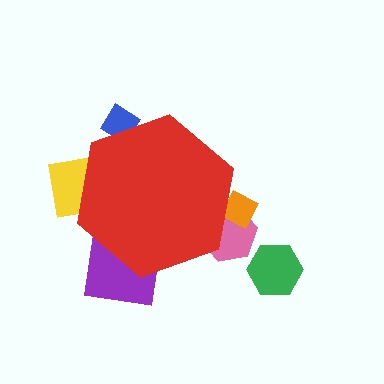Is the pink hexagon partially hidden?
Yes, the pink hexagon is partially hidden behind the red hexagon.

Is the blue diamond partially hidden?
Yes, the blue diamond is partially hidden behind the red hexagon.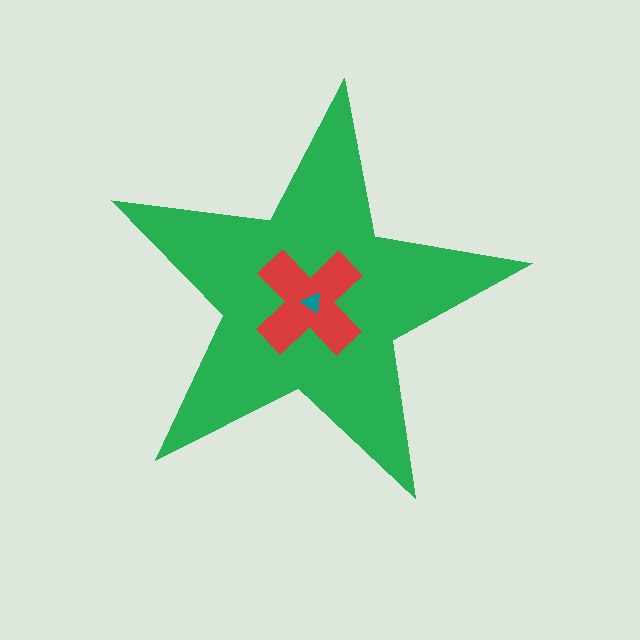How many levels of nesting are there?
3.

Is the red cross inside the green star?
Yes.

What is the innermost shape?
The teal triangle.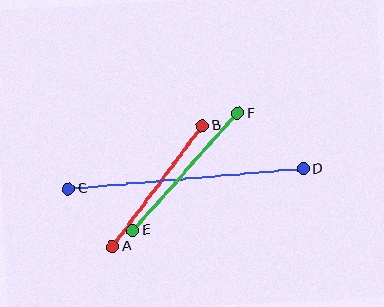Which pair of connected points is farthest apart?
Points C and D are farthest apart.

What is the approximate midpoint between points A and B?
The midpoint is at approximately (157, 186) pixels.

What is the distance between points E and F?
The distance is approximately 157 pixels.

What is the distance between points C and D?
The distance is approximately 236 pixels.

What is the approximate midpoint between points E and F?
The midpoint is at approximately (185, 172) pixels.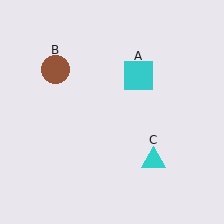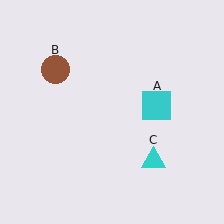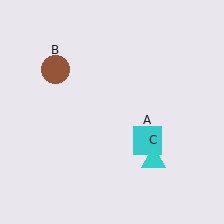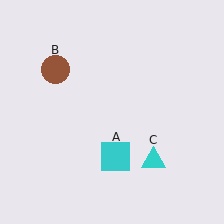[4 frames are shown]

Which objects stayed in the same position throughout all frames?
Brown circle (object B) and cyan triangle (object C) remained stationary.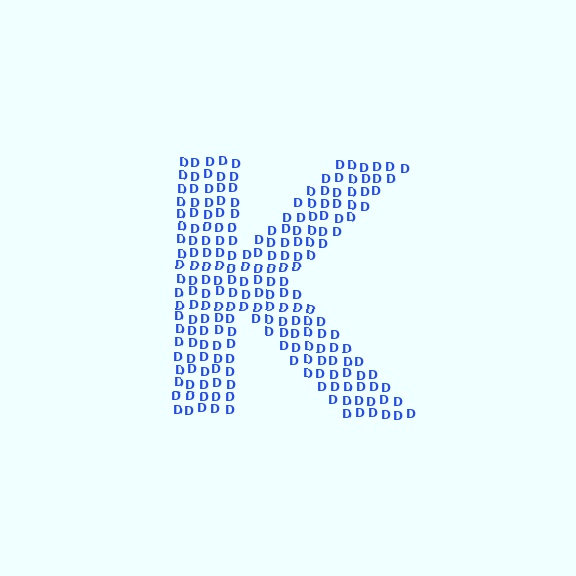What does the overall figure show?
The overall figure shows the letter K.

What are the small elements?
The small elements are letter D's.